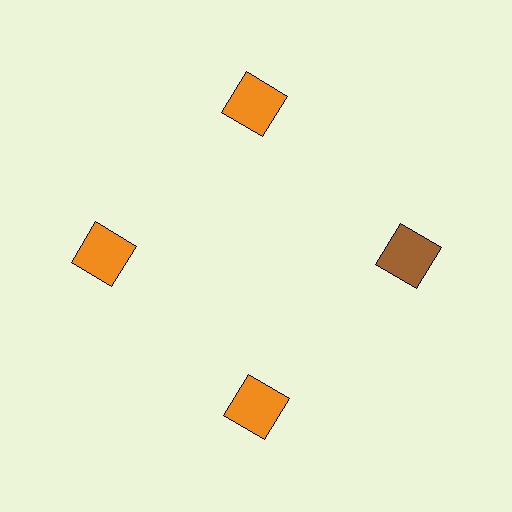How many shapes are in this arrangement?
There are 4 shapes arranged in a ring pattern.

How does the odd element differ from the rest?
It has a different color: brown instead of orange.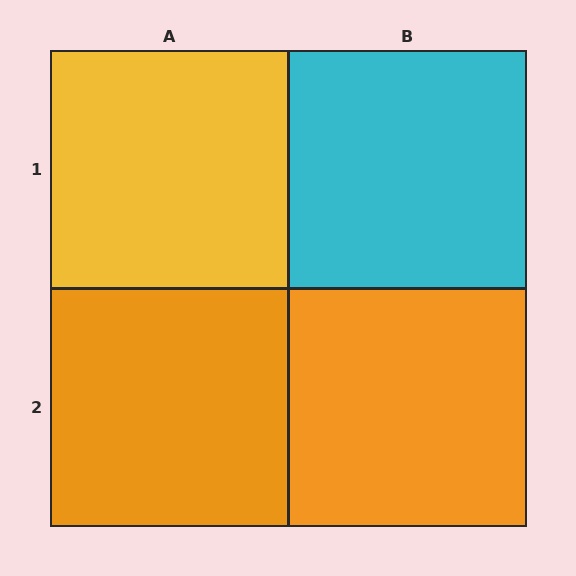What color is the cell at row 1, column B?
Cyan.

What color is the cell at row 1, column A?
Yellow.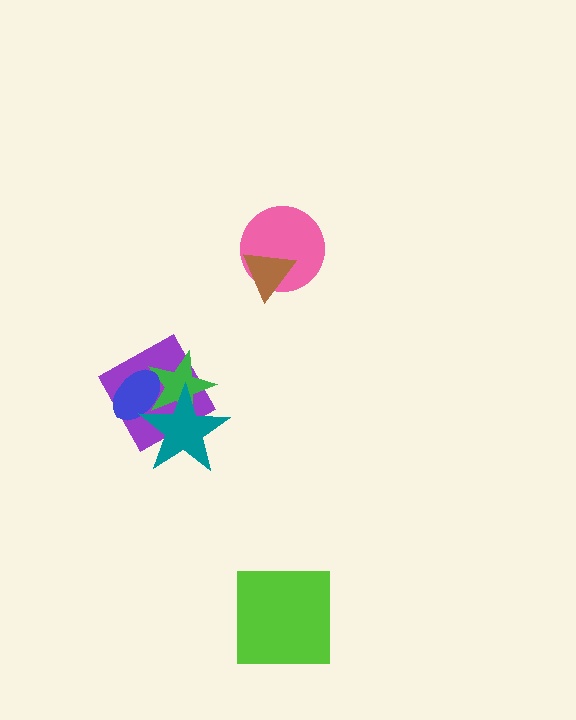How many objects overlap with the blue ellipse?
3 objects overlap with the blue ellipse.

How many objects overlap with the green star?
3 objects overlap with the green star.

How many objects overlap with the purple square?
3 objects overlap with the purple square.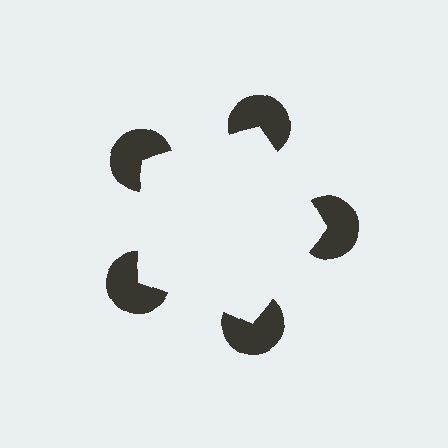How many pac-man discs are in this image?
There are 5 — one at each vertex of the illusory pentagon.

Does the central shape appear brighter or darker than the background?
It typically appears slightly brighter than the background, even though no actual brightness change is drawn.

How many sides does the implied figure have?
5 sides.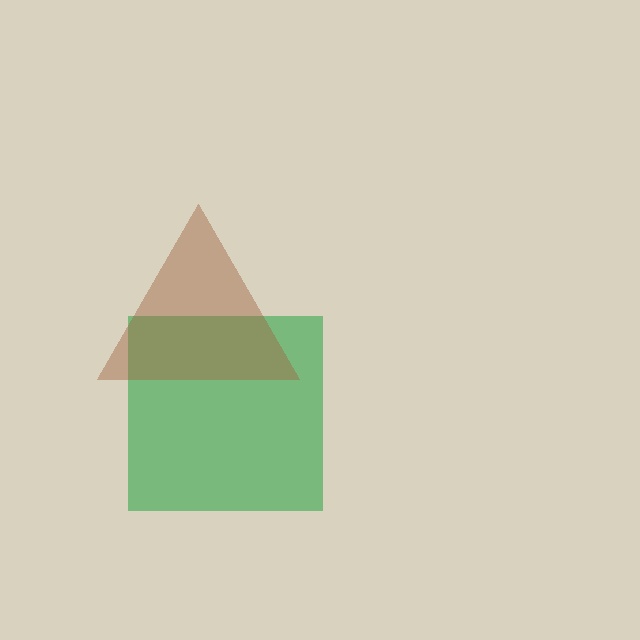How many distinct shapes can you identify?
There are 2 distinct shapes: a green square, a brown triangle.